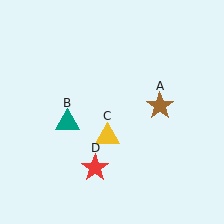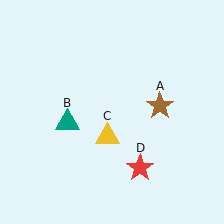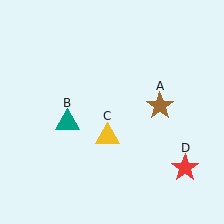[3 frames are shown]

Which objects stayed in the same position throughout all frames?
Brown star (object A) and teal triangle (object B) and yellow triangle (object C) remained stationary.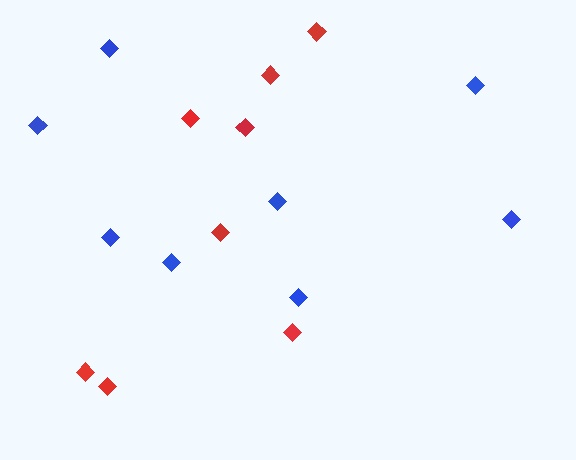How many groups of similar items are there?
There are 2 groups: one group of red diamonds (8) and one group of blue diamonds (8).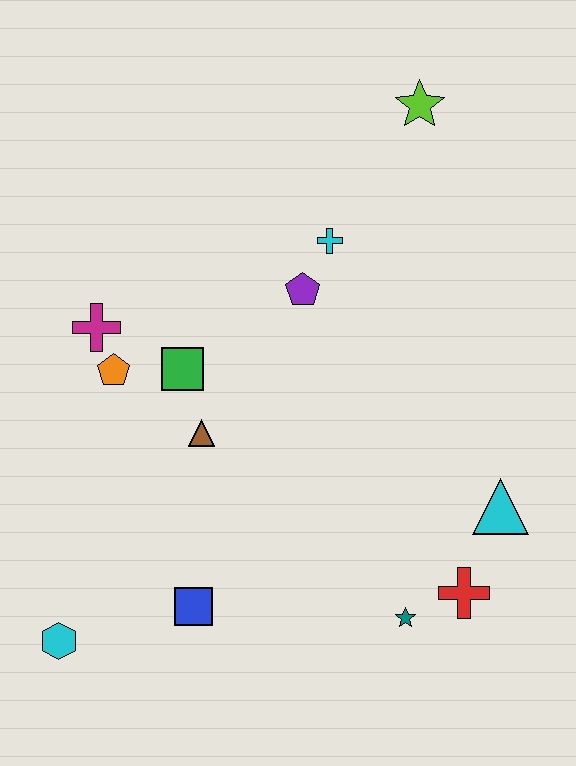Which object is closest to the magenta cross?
The orange pentagon is closest to the magenta cross.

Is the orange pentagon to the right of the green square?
No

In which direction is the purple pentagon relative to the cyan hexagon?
The purple pentagon is above the cyan hexagon.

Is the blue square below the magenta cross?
Yes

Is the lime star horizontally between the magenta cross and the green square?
No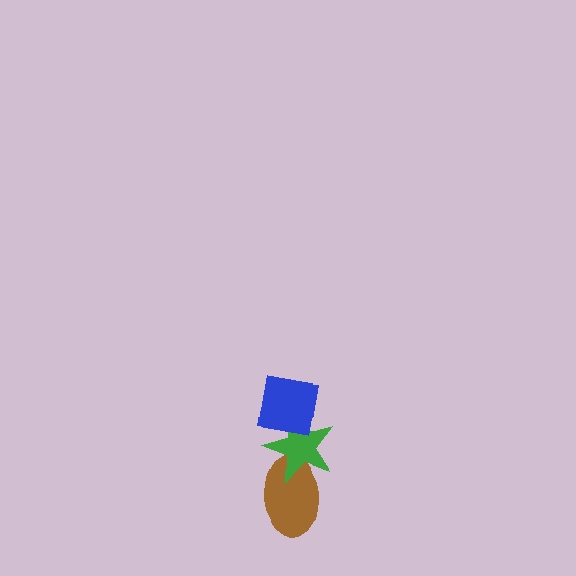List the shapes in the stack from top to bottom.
From top to bottom: the blue square, the green star, the brown ellipse.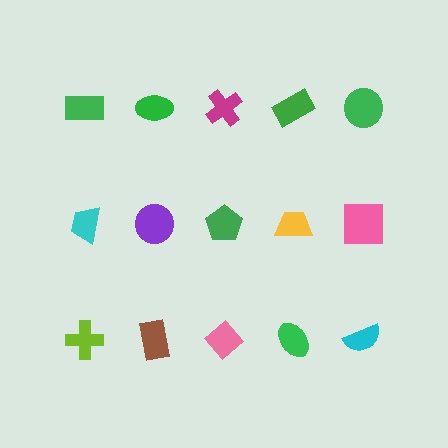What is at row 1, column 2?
A green ellipse.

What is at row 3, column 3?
A pink diamond.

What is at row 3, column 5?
A cyan semicircle.